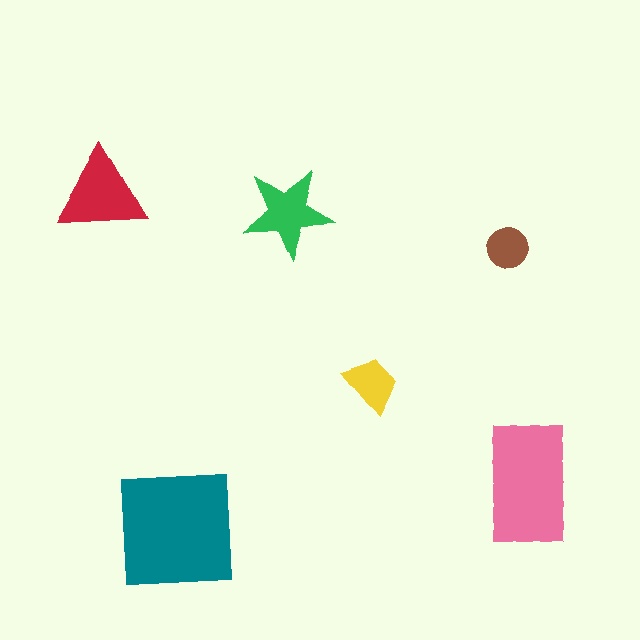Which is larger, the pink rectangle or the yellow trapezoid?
The pink rectangle.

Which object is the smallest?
The brown circle.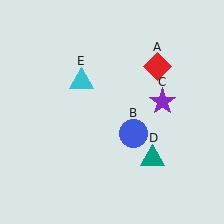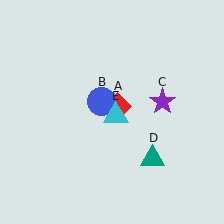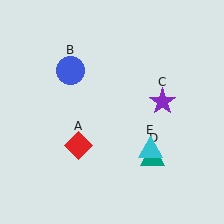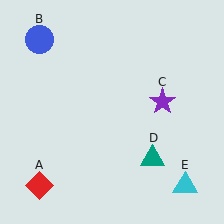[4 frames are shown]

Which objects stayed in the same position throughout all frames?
Purple star (object C) and teal triangle (object D) remained stationary.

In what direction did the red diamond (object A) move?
The red diamond (object A) moved down and to the left.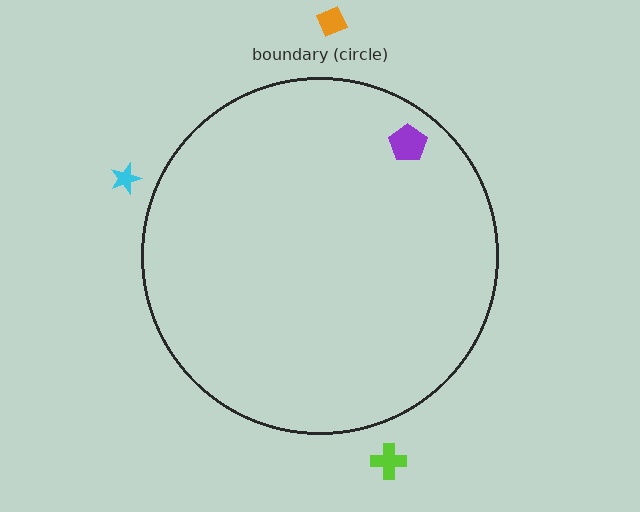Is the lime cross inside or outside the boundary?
Outside.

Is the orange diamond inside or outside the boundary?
Outside.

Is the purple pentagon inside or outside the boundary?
Inside.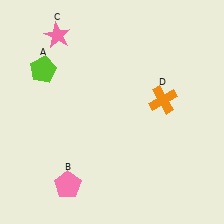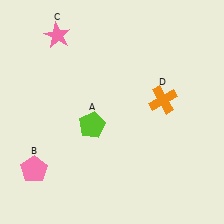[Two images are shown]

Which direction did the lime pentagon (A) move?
The lime pentagon (A) moved down.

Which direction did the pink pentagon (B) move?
The pink pentagon (B) moved left.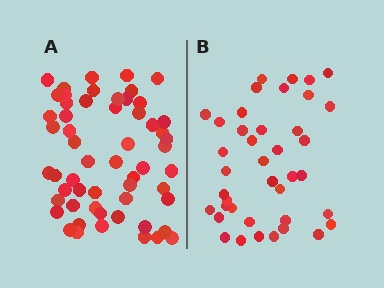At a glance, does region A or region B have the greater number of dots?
Region A (the left region) has more dots.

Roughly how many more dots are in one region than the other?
Region A has approximately 15 more dots than region B.